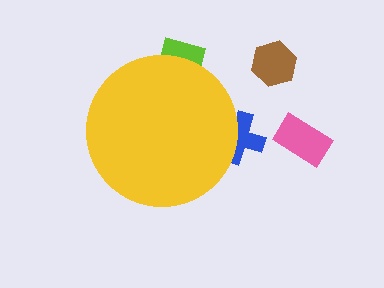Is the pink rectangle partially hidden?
No, the pink rectangle is fully visible.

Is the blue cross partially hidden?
Yes, the blue cross is partially hidden behind the yellow circle.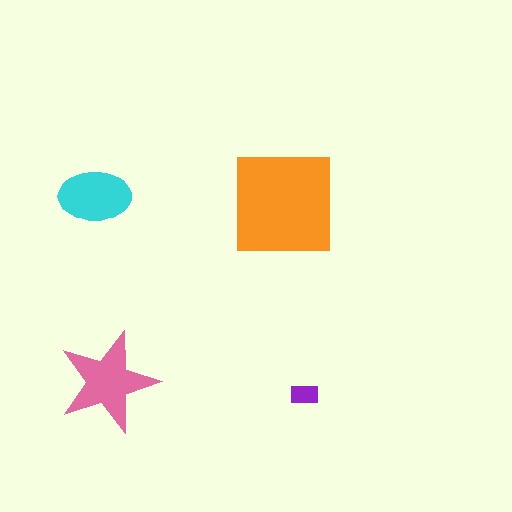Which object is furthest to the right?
The purple rectangle is rightmost.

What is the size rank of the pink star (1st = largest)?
2nd.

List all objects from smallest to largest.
The purple rectangle, the cyan ellipse, the pink star, the orange square.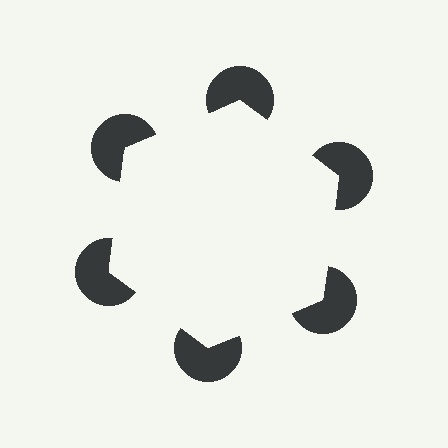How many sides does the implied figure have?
6 sides.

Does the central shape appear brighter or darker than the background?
It typically appears slightly brighter than the background, even though no actual brightness change is drawn.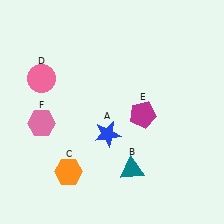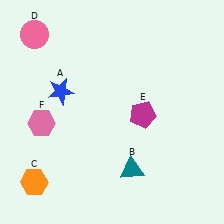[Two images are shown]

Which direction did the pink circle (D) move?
The pink circle (D) moved up.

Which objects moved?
The objects that moved are: the blue star (A), the orange hexagon (C), the pink circle (D).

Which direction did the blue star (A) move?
The blue star (A) moved left.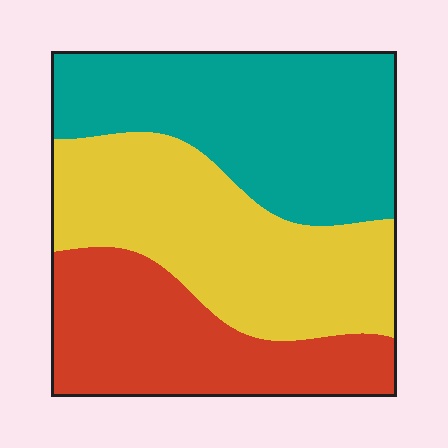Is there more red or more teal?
Teal.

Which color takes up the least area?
Red, at roughly 30%.